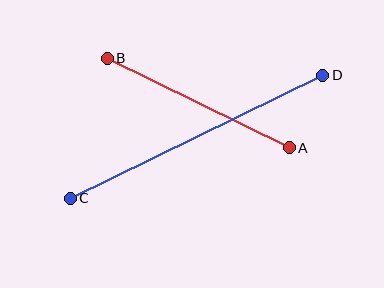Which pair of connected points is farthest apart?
Points C and D are farthest apart.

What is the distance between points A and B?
The distance is approximately 202 pixels.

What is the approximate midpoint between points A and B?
The midpoint is at approximately (198, 103) pixels.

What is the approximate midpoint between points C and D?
The midpoint is at approximately (196, 137) pixels.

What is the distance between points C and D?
The distance is approximately 281 pixels.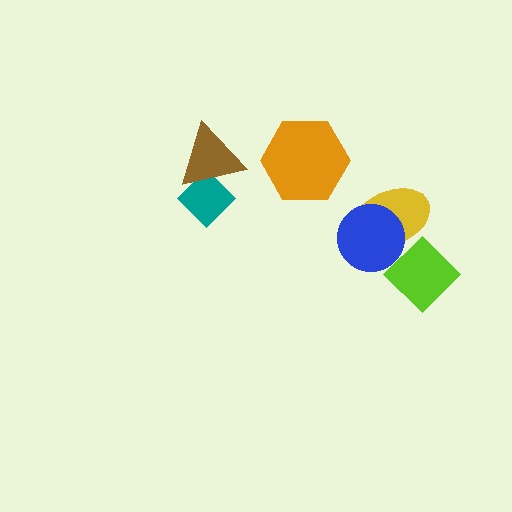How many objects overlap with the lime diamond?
2 objects overlap with the lime diamond.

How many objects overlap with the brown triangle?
1 object overlaps with the brown triangle.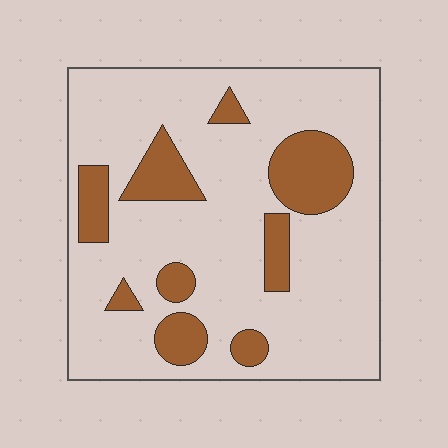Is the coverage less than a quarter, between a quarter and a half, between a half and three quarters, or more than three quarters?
Less than a quarter.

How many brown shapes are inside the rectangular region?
9.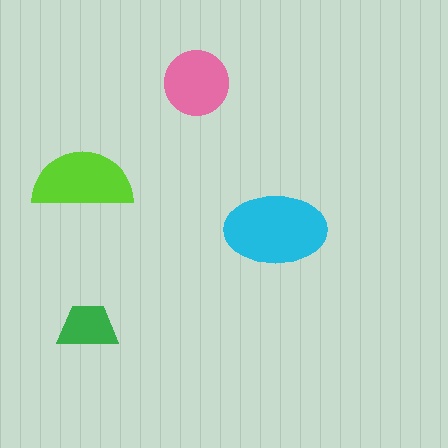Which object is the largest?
The cyan ellipse.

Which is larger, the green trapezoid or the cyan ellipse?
The cyan ellipse.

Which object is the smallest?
The green trapezoid.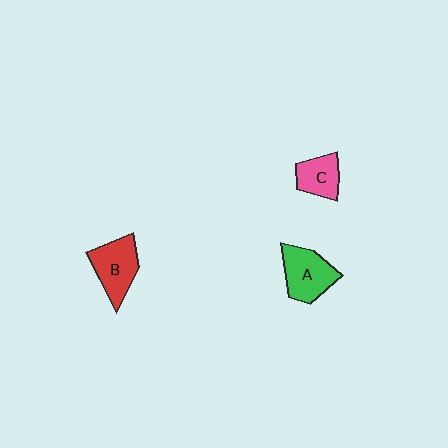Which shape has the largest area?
Shape A (green).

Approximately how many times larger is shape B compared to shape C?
Approximately 1.4 times.